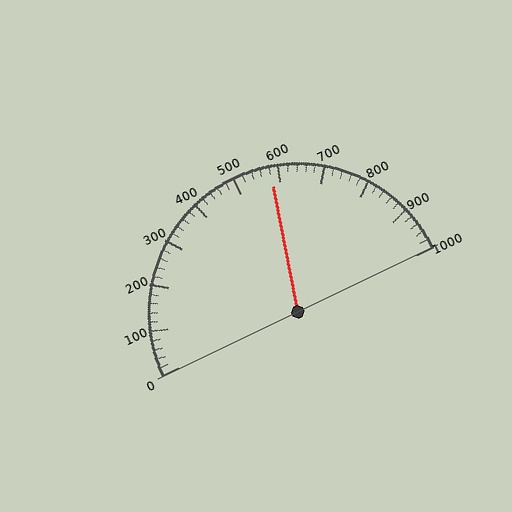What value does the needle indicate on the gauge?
The needle indicates approximately 580.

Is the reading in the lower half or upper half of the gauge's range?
The reading is in the upper half of the range (0 to 1000).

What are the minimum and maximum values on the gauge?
The gauge ranges from 0 to 1000.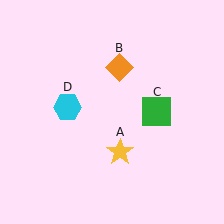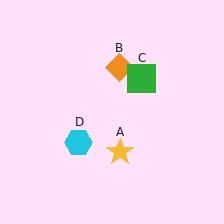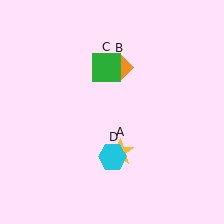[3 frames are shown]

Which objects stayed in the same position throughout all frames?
Yellow star (object A) and orange diamond (object B) remained stationary.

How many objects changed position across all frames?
2 objects changed position: green square (object C), cyan hexagon (object D).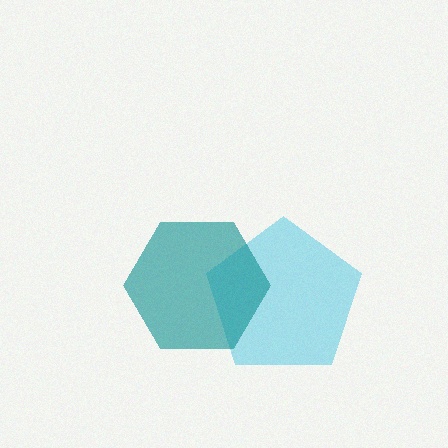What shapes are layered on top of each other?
The layered shapes are: a cyan pentagon, a teal hexagon.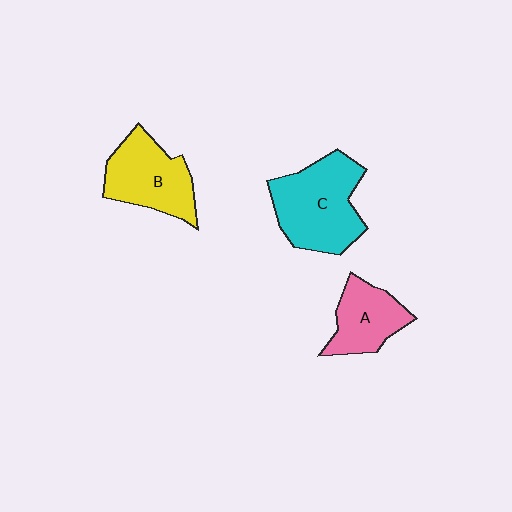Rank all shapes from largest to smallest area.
From largest to smallest: C (cyan), B (yellow), A (pink).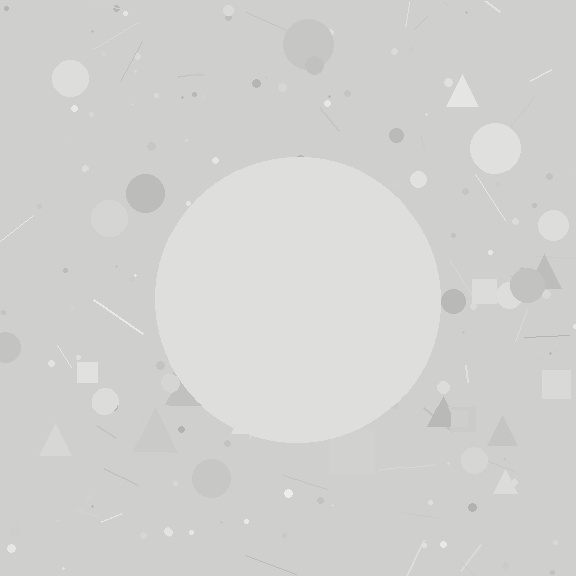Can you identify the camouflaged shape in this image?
The camouflaged shape is a circle.